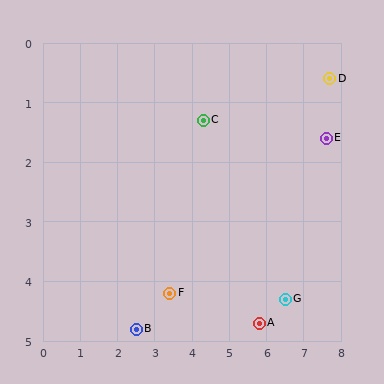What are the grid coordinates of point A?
Point A is at approximately (5.8, 4.7).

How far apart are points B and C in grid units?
Points B and C are about 3.9 grid units apart.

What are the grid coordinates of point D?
Point D is at approximately (7.7, 0.6).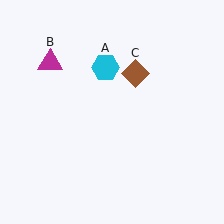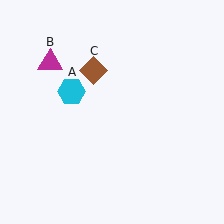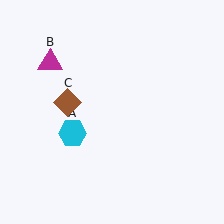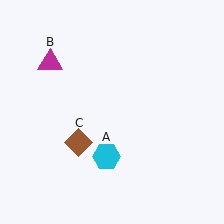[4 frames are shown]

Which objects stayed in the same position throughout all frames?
Magenta triangle (object B) remained stationary.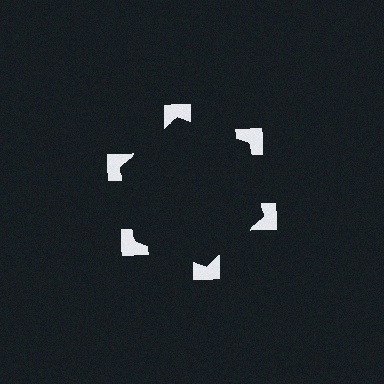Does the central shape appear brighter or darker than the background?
It typically appears slightly darker than the background, even though no actual brightness change is drawn.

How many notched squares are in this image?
There are 6 — one at each vertex of the illusory hexagon.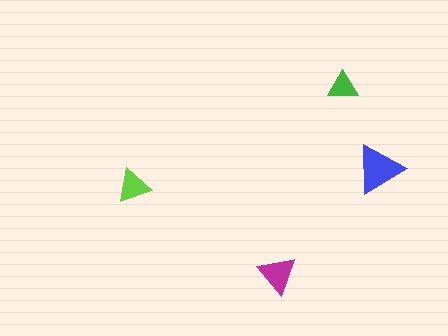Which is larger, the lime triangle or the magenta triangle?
The magenta one.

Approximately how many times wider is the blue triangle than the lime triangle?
About 1.5 times wider.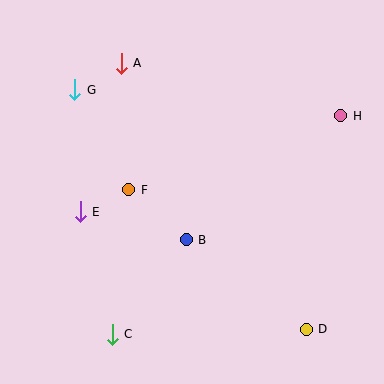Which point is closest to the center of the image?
Point B at (186, 240) is closest to the center.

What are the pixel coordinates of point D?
Point D is at (306, 329).